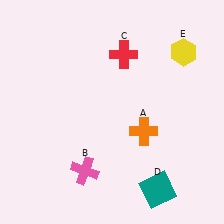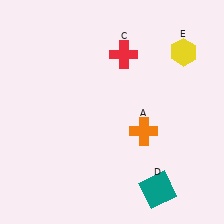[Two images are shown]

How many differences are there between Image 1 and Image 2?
There is 1 difference between the two images.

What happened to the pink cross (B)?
The pink cross (B) was removed in Image 2. It was in the bottom-left area of Image 1.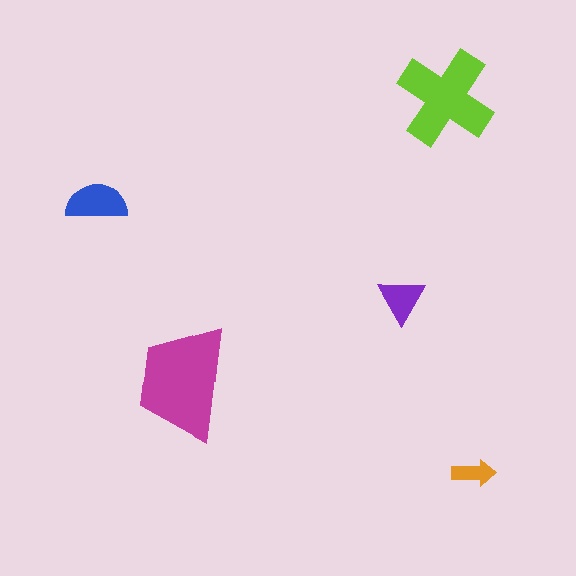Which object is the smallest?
The orange arrow.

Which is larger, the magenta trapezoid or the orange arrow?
The magenta trapezoid.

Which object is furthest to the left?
The blue semicircle is leftmost.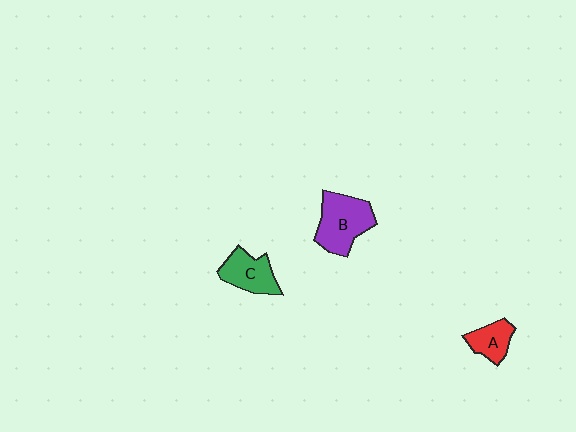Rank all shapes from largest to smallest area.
From largest to smallest: B (purple), C (green), A (red).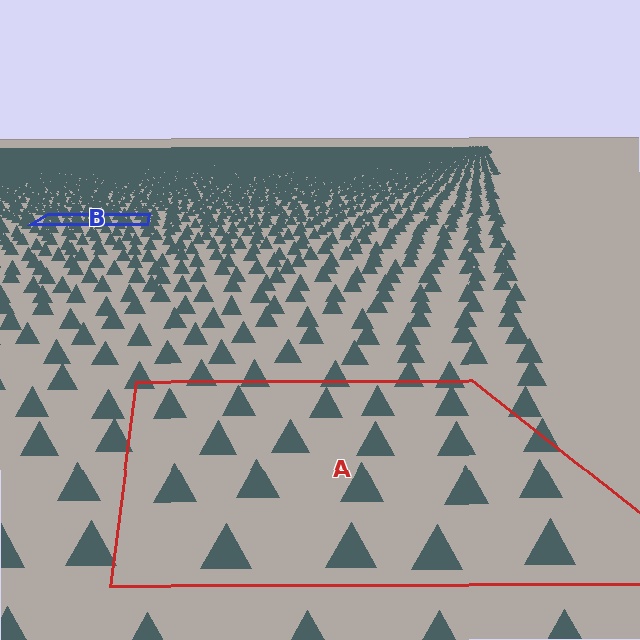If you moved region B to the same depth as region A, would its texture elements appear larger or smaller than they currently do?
They would appear larger. At a closer depth, the same texture elements are projected at a bigger on-screen size.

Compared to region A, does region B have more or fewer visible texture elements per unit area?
Region B has more texture elements per unit area — they are packed more densely because it is farther away.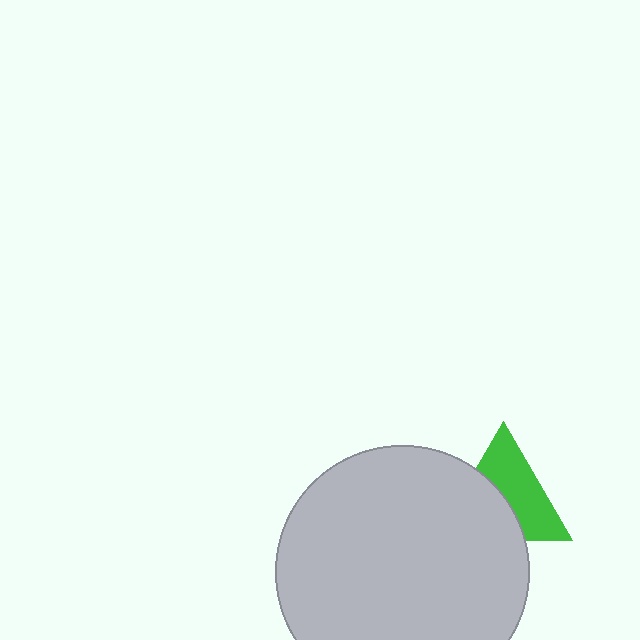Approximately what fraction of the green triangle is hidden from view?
Roughly 46% of the green triangle is hidden behind the light gray circle.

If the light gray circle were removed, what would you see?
You would see the complete green triangle.